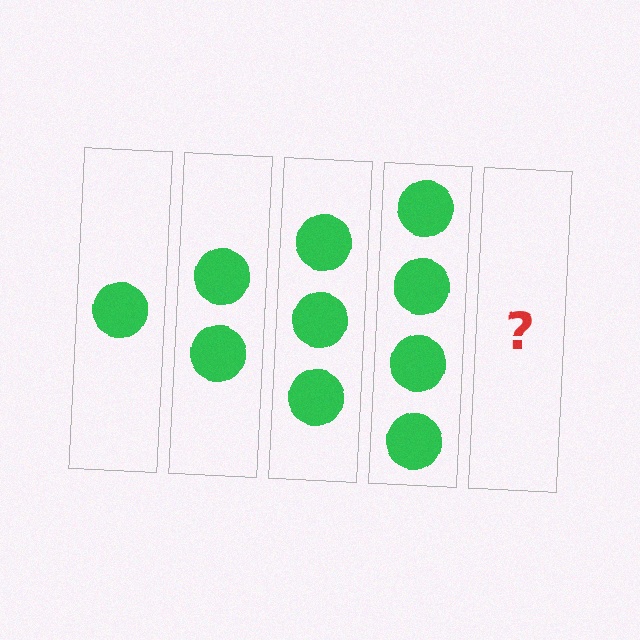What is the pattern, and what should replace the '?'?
The pattern is that each step adds one more circle. The '?' should be 5 circles.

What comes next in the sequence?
The next element should be 5 circles.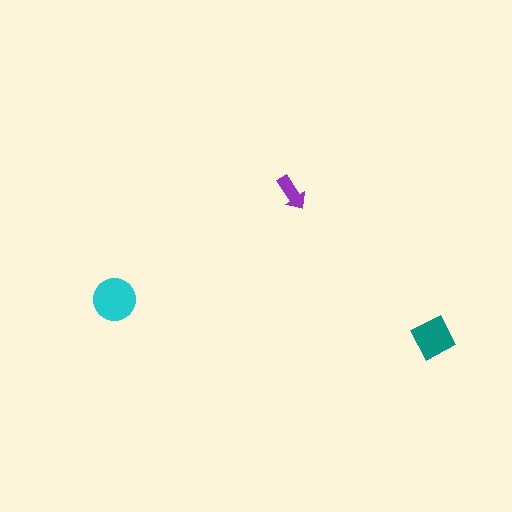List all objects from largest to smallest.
The cyan circle, the teal diamond, the purple arrow.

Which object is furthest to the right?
The teal diamond is rightmost.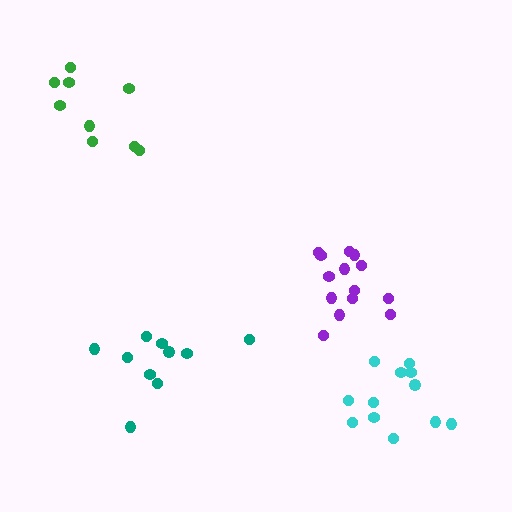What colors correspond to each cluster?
The clusters are colored: purple, green, teal, cyan.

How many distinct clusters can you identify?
There are 4 distinct clusters.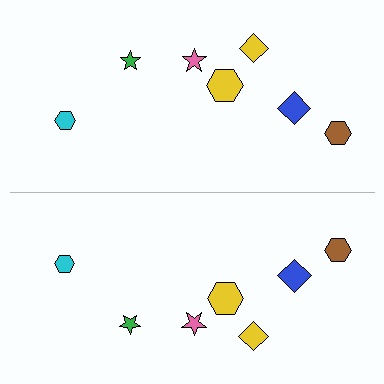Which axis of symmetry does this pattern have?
The pattern has a horizontal axis of symmetry running through the center of the image.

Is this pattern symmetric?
Yes, this pattern has bilateral (reflection) symmetry.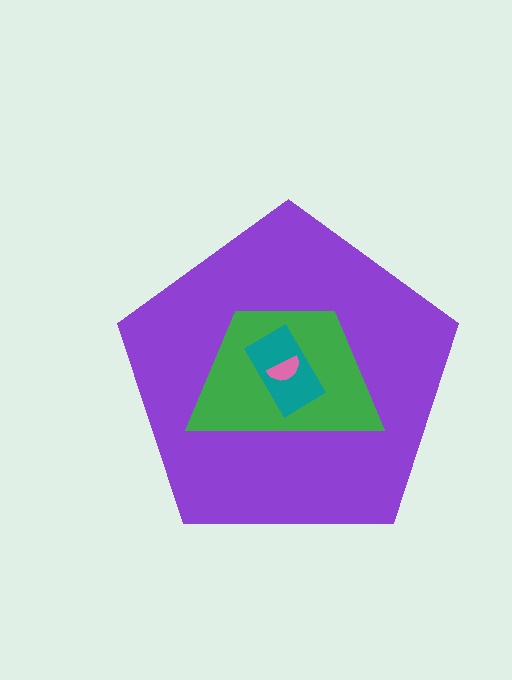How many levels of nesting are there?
4.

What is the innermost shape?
The pink semicircle.